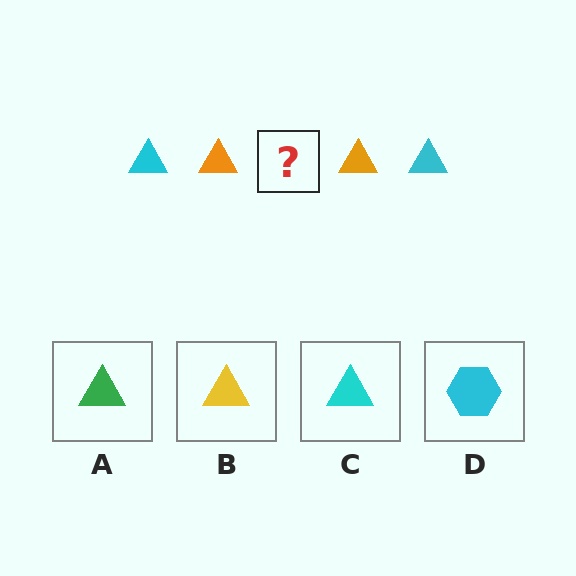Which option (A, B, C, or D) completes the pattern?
C.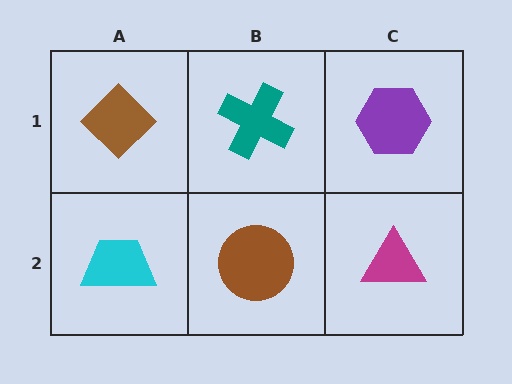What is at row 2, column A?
A cyan trapezoid.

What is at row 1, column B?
A teal cross.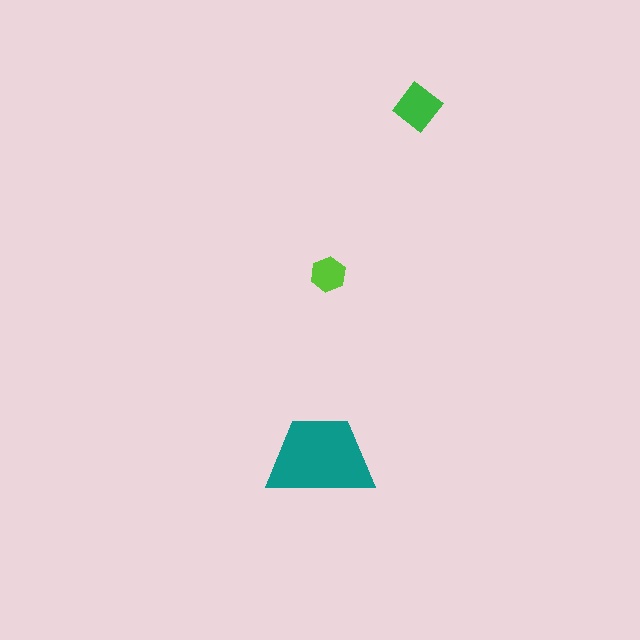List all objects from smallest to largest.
The lime hexagon, the green diamond, the teal trapezoid.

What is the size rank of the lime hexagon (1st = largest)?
3rd.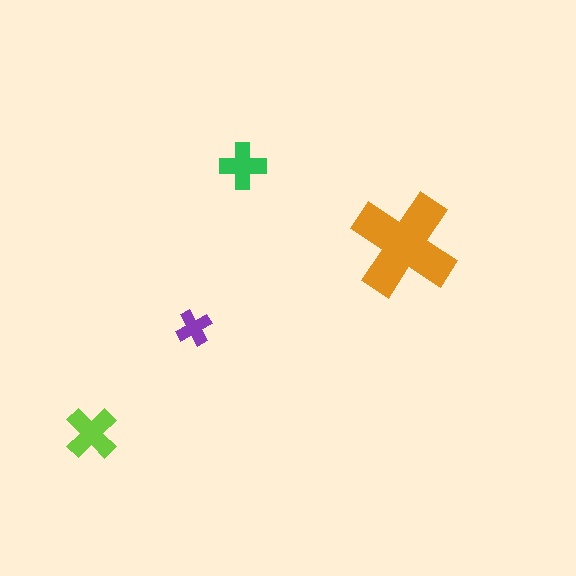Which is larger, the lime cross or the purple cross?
The lime one.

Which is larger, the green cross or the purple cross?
The green one.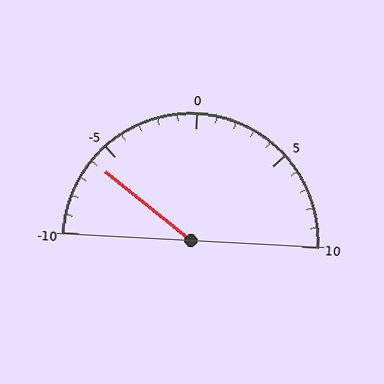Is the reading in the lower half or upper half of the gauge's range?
The reading is in the lower half of the range (-10 to 10).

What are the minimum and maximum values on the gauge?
The gauge ranges from -10 to 10.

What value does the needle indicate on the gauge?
The needle indicates approximately -6.